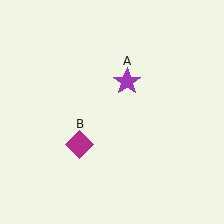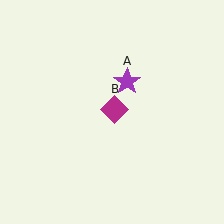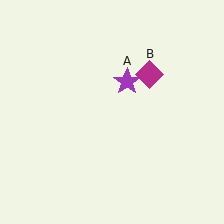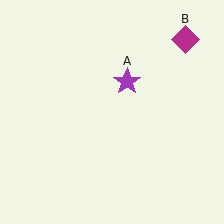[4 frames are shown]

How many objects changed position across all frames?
1 object changed position: magenta diamond (object B).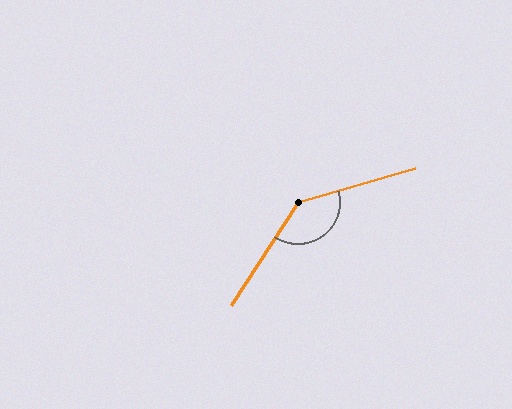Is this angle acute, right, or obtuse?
It is obtuse.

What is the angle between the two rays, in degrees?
Approximately 139 degrees.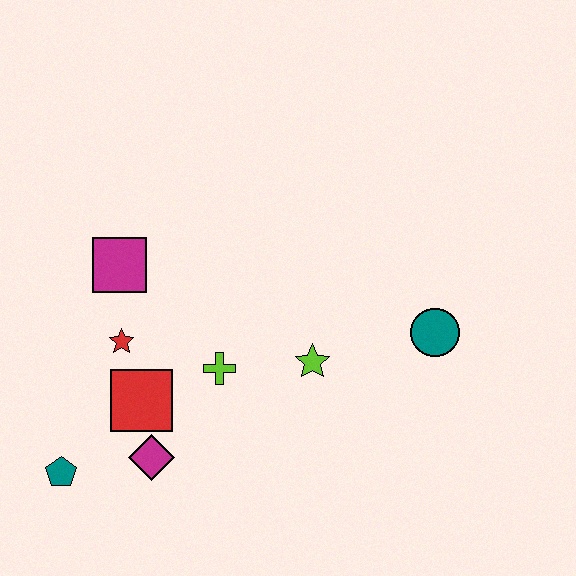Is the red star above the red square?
Yes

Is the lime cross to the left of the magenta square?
No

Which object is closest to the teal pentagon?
The magenta diamond is closest to the teal pentagon.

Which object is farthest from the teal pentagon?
The teal circle is farthest from the teal pentagon.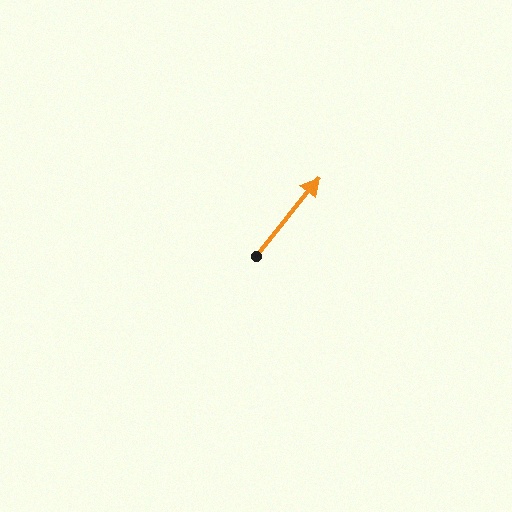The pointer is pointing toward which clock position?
Roughly 1 o'clock.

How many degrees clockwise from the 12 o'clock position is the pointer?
Approximately 39 degrees.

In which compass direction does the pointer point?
Northeast.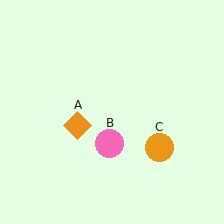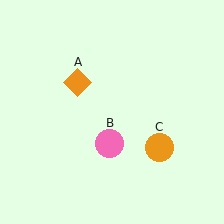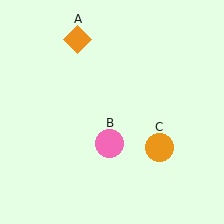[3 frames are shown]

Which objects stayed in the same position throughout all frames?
Pink circle (object B) and orange circle (object C) remained stationary.